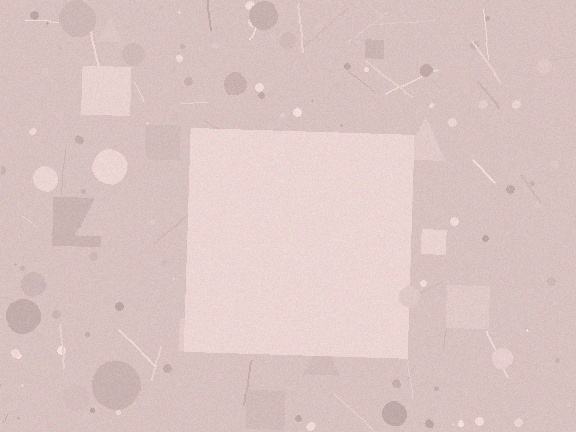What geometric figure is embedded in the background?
A square is embedded in the background.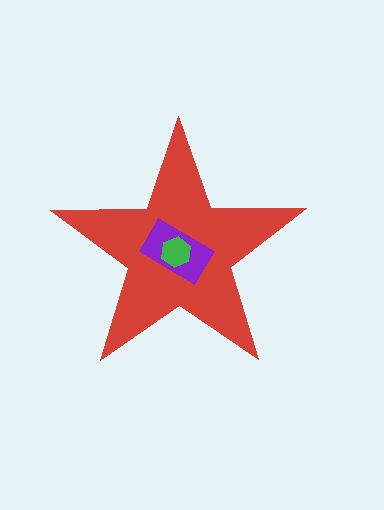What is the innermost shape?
The green hexagon.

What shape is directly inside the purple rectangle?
The green hexagon.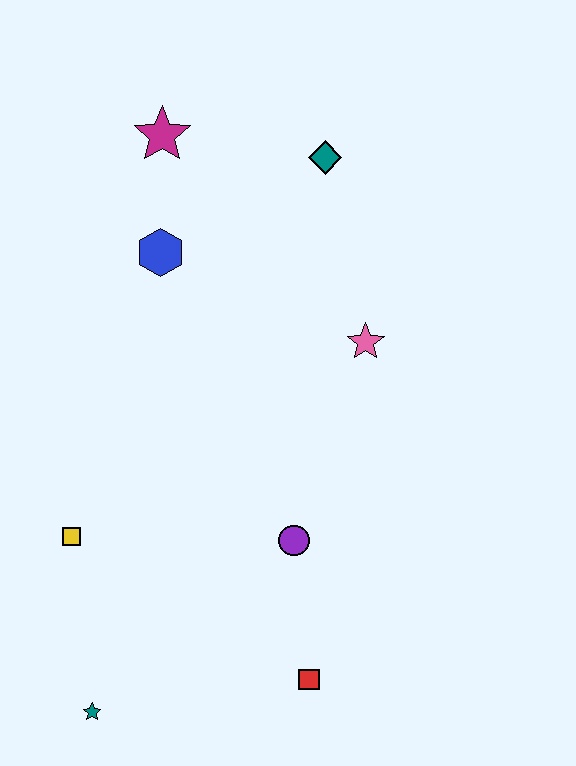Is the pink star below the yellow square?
No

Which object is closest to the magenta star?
The blue hexagon is closest to the magenta star.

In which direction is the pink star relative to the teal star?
The pink star is above the teal star.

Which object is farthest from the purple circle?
The magenta star is farthest from the purple circle.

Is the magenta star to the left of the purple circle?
Yes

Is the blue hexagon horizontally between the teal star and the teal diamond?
Yes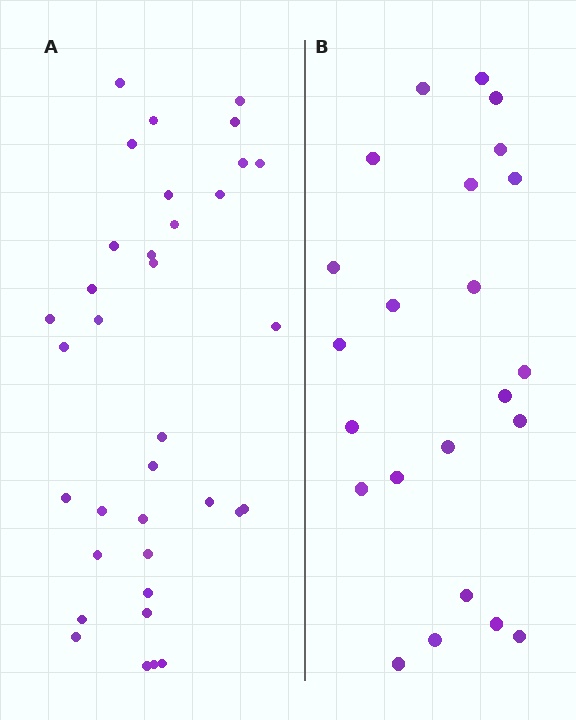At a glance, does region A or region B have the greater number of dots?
Region A (the left region) has more dots.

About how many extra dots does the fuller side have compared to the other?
Region A has roughly 12 or so more dots than region B.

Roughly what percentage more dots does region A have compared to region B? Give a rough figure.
About 50% more.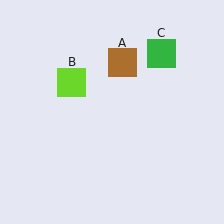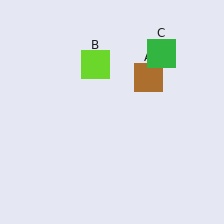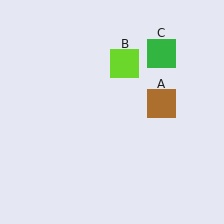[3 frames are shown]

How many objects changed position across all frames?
2 objects changed position: brown square (object A), lime square (object B).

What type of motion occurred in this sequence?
The brown square (object A), lime square (object B) rotated clockwise around the center of the scene.